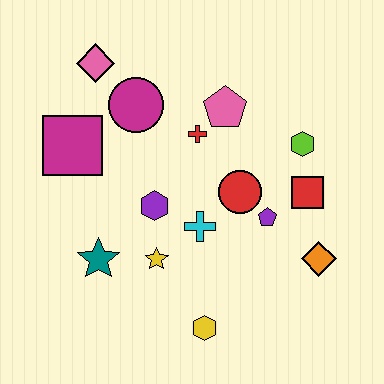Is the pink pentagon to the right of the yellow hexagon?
Yes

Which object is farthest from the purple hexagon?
The orange diamond is farthest from the purple hexagon.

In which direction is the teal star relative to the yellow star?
The teal star is to the left of the yellow star.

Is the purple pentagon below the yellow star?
No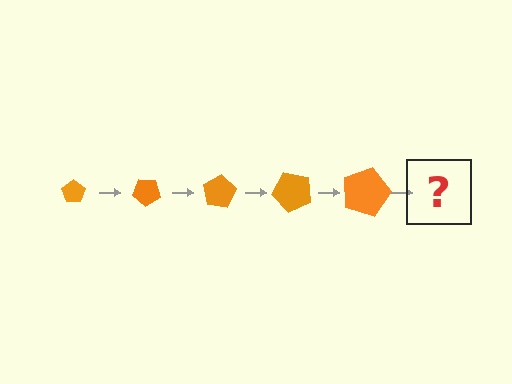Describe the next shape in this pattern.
It should be a pentagon, larger than the previous one and rotated 200 degrees from the start.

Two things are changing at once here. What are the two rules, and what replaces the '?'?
The two rules are that the pentagon grows larger each step and it rotates 40 degrees each step. The '?' should be a pentagon, larger than the previous one and rotated 200 degrees from the start.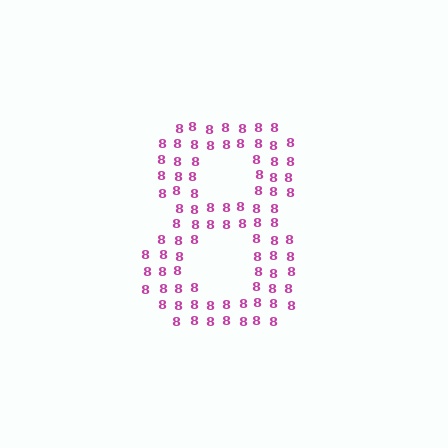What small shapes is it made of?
It is made of small digit 8's.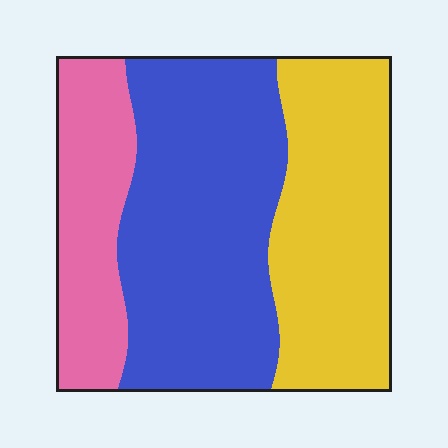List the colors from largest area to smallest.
From largest to smallest: blue, yellow, pink.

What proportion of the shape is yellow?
Yellow covers about 35% of the shape.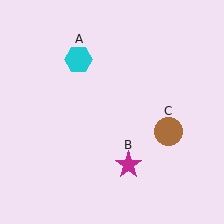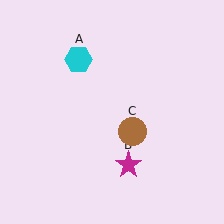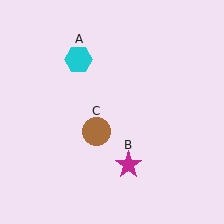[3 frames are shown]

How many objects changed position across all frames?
1 object changed position: brown circle (object C).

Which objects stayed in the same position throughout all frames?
Cyan hexagon (object A) and magenta star (object B) remained stationary.